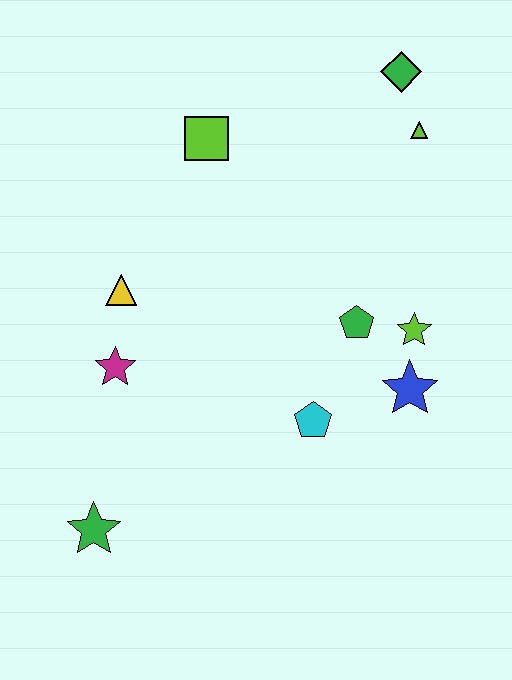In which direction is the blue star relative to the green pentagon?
The blue star is below the green pentagon.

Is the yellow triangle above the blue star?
Yes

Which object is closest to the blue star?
The lime star is closest to the blue star.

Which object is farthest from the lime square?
The green star is farthest from the lime square.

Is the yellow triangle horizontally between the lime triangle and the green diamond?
No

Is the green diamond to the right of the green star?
Yes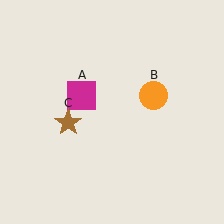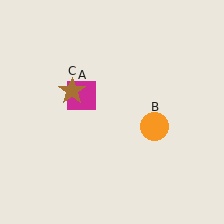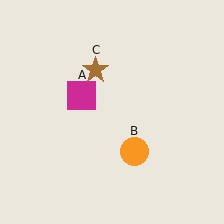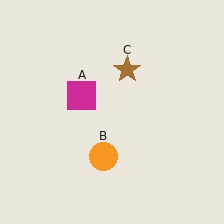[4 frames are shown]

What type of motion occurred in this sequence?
The orange circle (object B), brown star (object C) rotated clockwise around the center of the scene.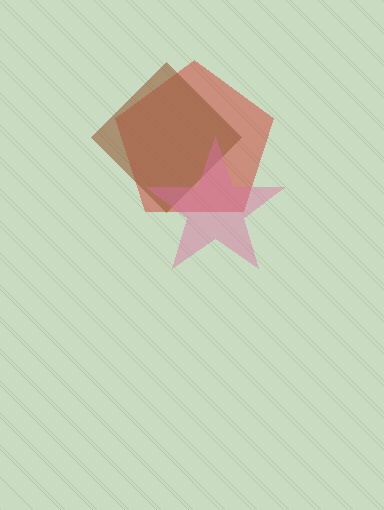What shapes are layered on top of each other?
The layered shapes are: a red pentagon, a brown diamond, a pink star.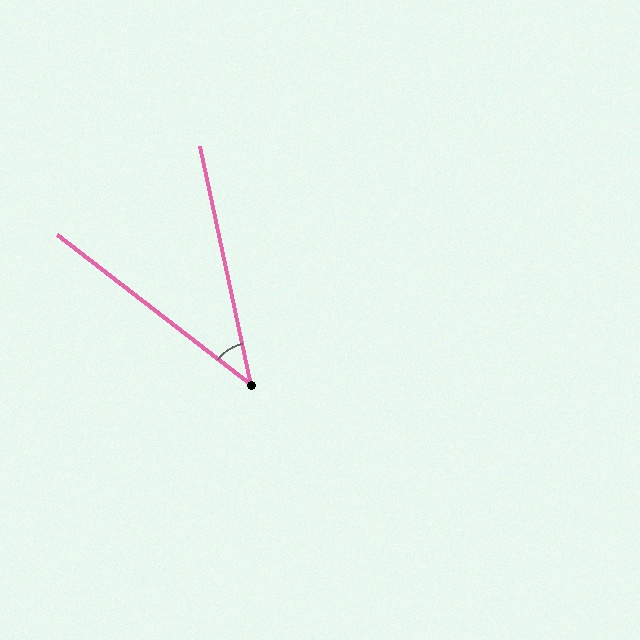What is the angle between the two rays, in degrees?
Approximately 40 degrees.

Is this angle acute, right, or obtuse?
It is acute.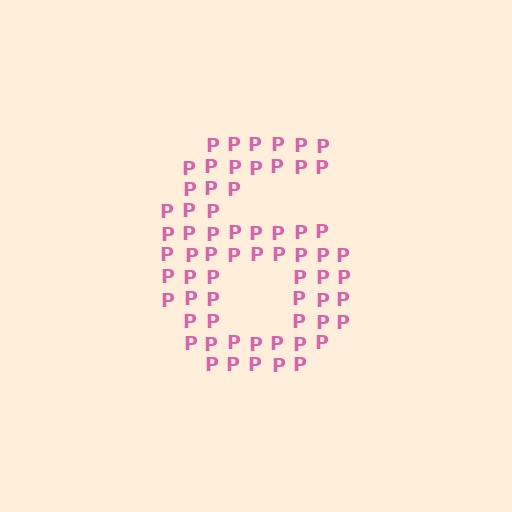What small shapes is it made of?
It is made of small letter P's.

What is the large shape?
The large shape is the digit 6.